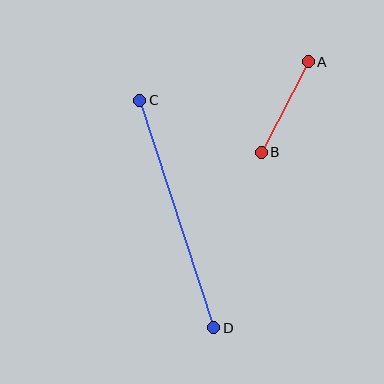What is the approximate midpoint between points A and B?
The midpoint is at approximately (285, 107) pixels.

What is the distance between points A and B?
The distance is approximately 102 pixels.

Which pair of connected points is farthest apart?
Points C and D are farthest apart.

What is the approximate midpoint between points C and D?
The midpoint is at approximately (177, 214) pixels.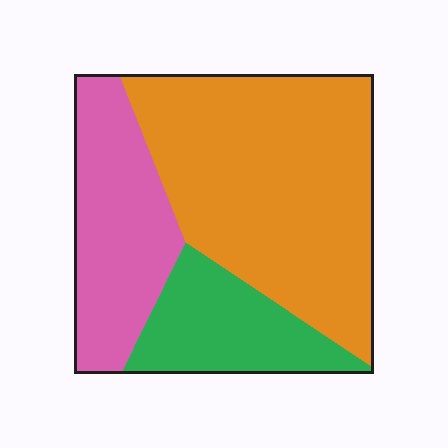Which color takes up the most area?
Orange, at roughly 55%.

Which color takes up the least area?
Green, at roughly 20%.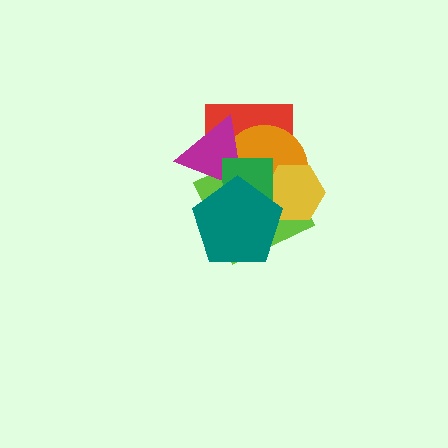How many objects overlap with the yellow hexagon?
4 objects overlap with the yellow hexagon.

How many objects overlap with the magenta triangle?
5 objects overlap with the magenta triangle.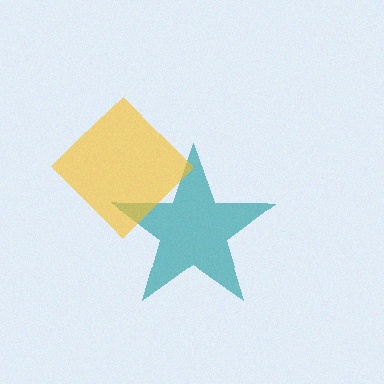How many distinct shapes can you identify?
There are 2 distinct shapes: a teal star, a yellow diamond.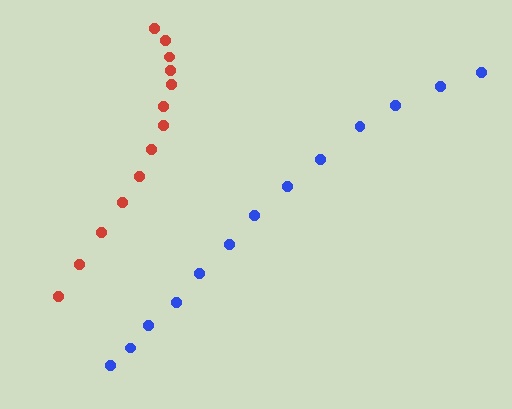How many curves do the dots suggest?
There are 2 distinct paths.